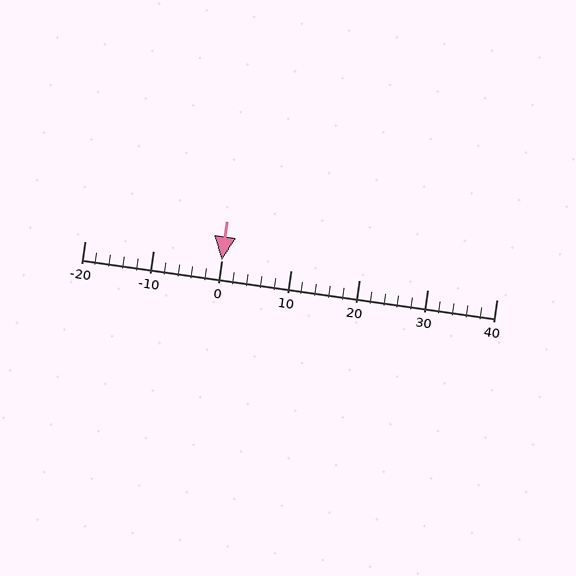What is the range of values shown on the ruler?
The ruler shows values from -20 to 40.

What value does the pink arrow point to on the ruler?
The pink arrow points to approximately 0.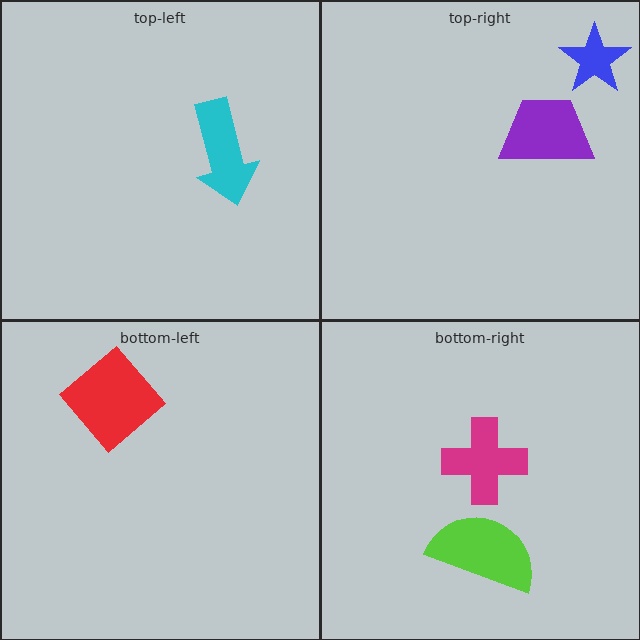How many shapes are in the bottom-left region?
1.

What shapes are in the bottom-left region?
The red diamond.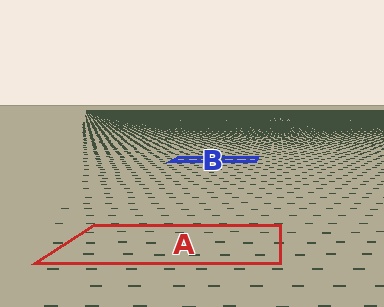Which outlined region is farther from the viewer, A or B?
Region B is farther from the viewer — the texture elements inside it appear smaller and more densely packed.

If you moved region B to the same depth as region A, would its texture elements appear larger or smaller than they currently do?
They would appear larger. At a closer depth, the same texture elements are projected at a bigger on-screen size.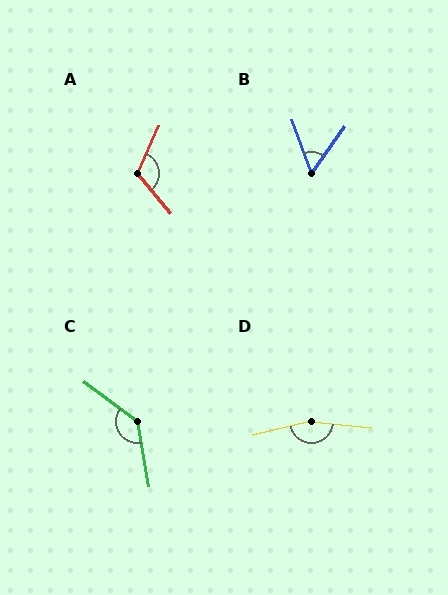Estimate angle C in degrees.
Approximately 137 degrees.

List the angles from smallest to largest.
B (55°), A (116°), C (137°), D (161°).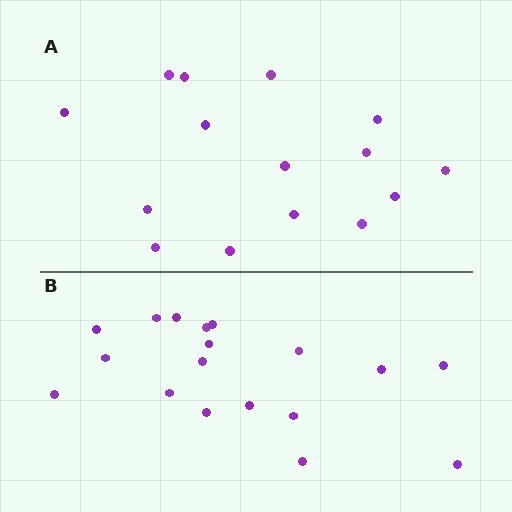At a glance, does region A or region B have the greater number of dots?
Region B (the bottom region) has more dots.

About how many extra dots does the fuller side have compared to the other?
Region B has just a few more — roughly 2 or 3 more dots than region A.